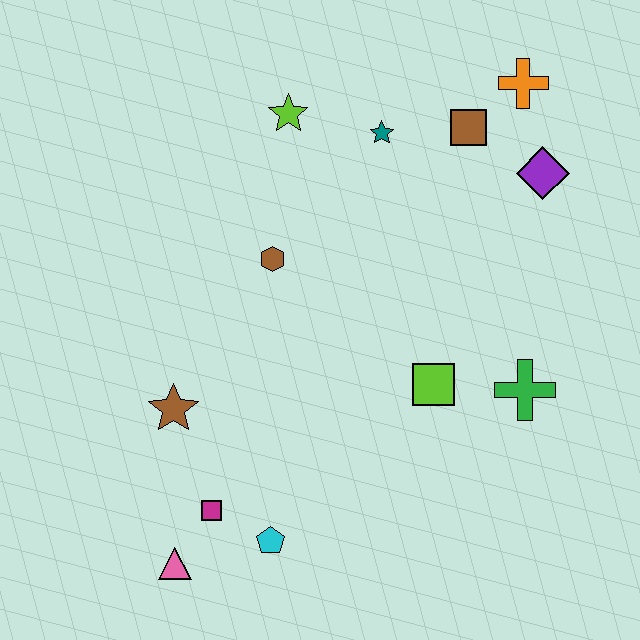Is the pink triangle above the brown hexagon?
No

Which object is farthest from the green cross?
The pink triangle is farthest from the green cross.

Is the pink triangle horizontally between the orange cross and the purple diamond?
No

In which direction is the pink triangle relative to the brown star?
The pink triangle is below the brown star.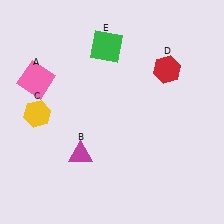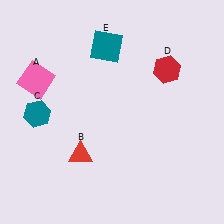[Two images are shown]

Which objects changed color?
B changed from magenta to red. C changed from yellow to teal. E changed from green to teal.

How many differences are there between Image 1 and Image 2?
There are 3 differences between the two images.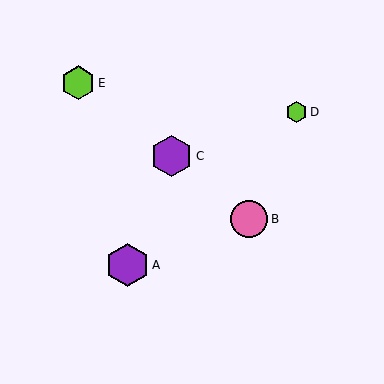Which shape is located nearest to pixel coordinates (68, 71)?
The lime hexagon (labeled E) at (78, 83) is nearest to that location.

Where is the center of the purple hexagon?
The center of the purple hexagon is at (128, 265).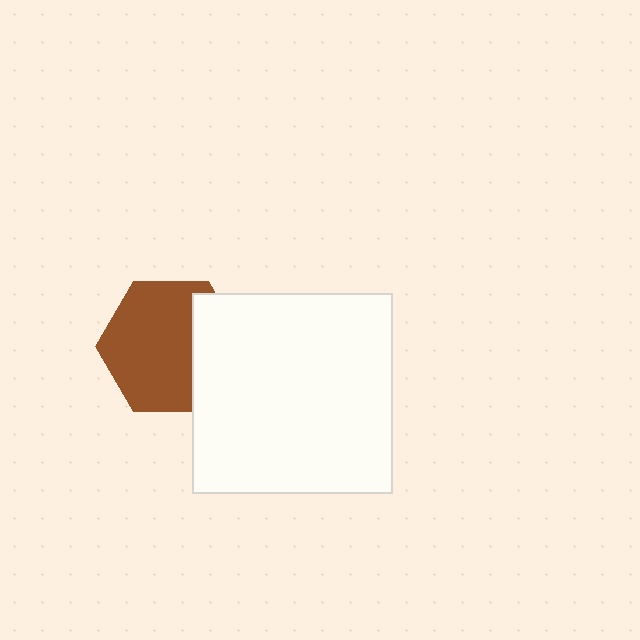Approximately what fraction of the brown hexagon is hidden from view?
Roughly 30% of the brown hexagon is hidden behind the white square.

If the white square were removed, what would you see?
You would see the complete brown hexagon.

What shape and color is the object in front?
The object in front is a white square.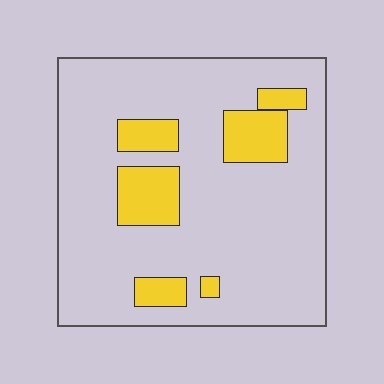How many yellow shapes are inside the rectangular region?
6.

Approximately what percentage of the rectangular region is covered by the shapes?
Approximately 15%.